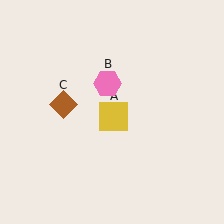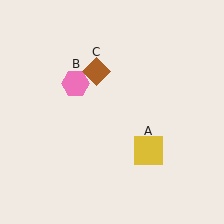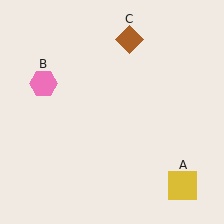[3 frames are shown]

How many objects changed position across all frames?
3 objects changed position: yellow square (object A), pink hexagon (object B), brown diamond (object C).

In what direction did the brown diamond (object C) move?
The brown diamond (object C) moved up and to the right.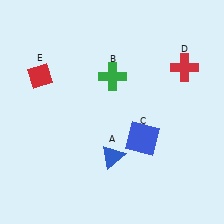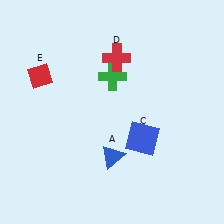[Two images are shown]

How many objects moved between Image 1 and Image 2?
1 object moved between the two images.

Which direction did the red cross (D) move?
The red cross (D) moved left.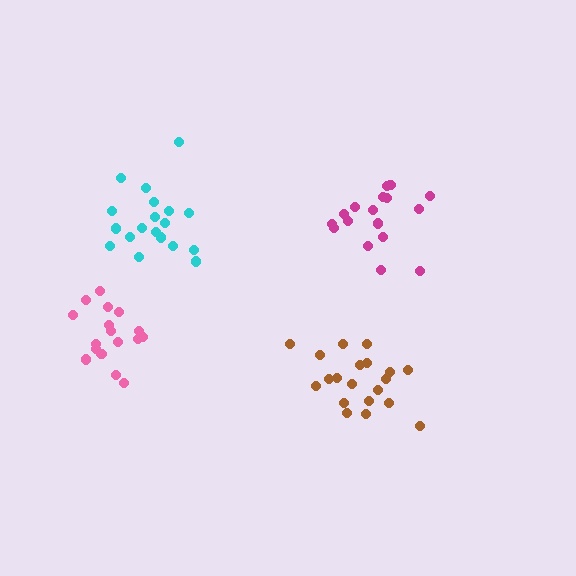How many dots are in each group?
Group 1: 17 dots, Group 2: 20 dots, Group 3: 19 dots, Group 4: 17 dots (73 total).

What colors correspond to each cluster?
The clusters are colored: magenta, brown, cyan, pink.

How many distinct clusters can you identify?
There are 4 distinct clusters.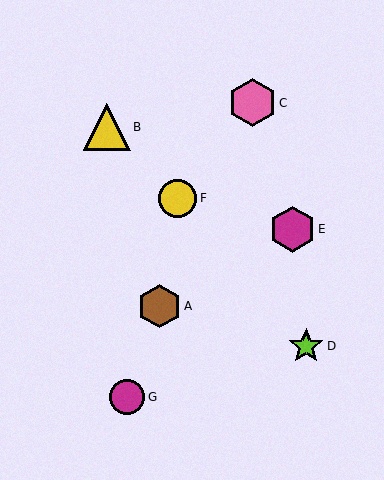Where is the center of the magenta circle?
The center of the magenta circle is at (127, 397).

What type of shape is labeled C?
Shape C is a pink hexagon.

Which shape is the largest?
The pink hexagon (labeled C) is the largest.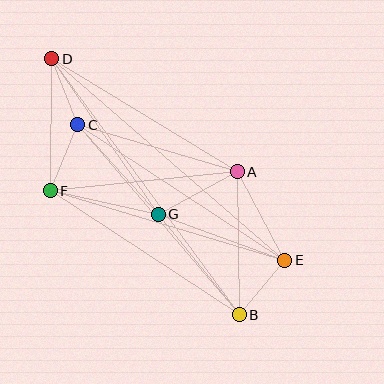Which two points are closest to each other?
Points C and D are closest to each other.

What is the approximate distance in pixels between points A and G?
The distance between A and G is approximately 90 pixels.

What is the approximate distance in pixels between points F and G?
The distance between F and G is approximately 111 pixels.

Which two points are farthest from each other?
Points B and D are farthest from each other.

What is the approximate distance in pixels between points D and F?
The distance between D and F is approximately 132 pixels.